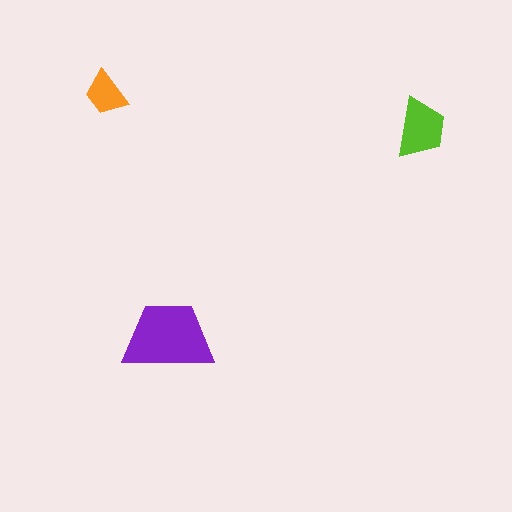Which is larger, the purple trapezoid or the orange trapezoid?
The purple one.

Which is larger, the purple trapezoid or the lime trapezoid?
The purple one.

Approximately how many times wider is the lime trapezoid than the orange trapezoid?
About 1.5 times wider.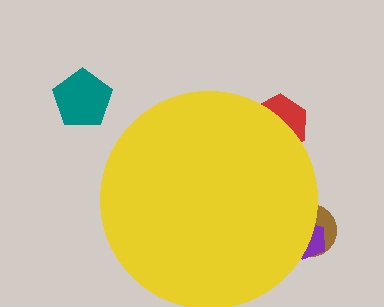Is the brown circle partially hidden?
Yes, the brown circle is partially hidden behind the yellow circle.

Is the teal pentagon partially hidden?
No, the teal pentagon is fully visible.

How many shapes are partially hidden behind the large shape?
3 shapes are partially hidden.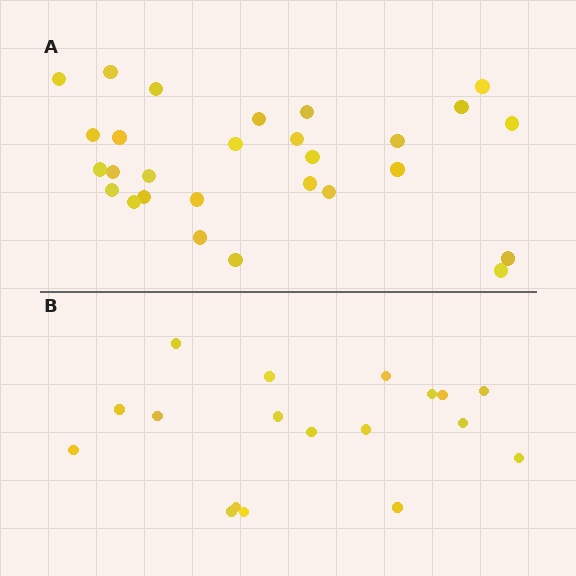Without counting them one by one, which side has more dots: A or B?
Region A (the top region) has more dots.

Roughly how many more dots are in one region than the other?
Region A has roughly 10 or so more dots than region B.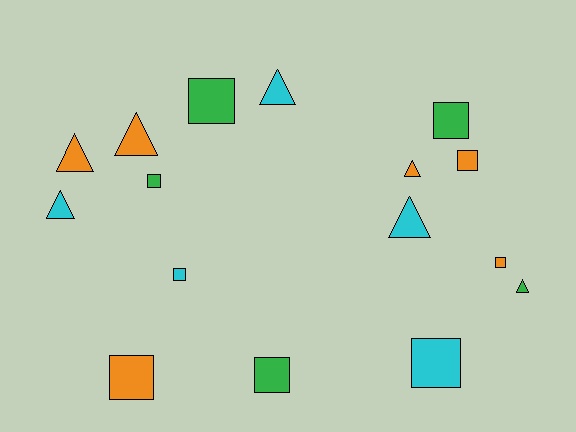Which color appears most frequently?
Orange, with 6 objects.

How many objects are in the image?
There are 16 objects.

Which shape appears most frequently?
Square, with 9 objects.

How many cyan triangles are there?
There are 3 cyan triangles.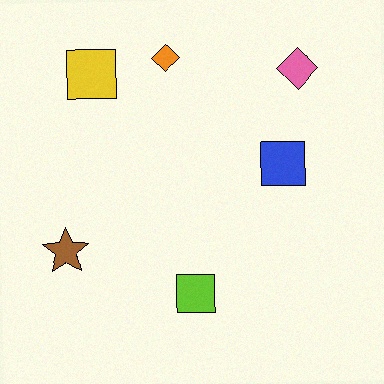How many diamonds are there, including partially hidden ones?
There are 2 diamonds.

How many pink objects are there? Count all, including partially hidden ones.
There is 1 pink object.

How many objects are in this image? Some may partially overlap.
There are 6 objects.